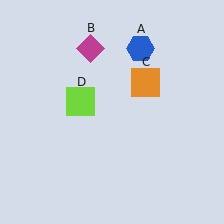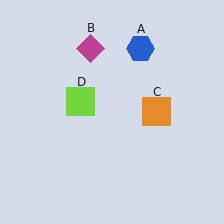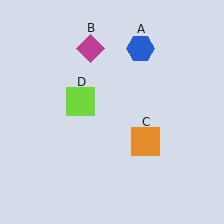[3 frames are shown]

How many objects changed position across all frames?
1 object changed position: orange square (object C).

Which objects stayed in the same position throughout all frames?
Blue hexagon (object A) and magenta diamond (object B) and lime square (object D) remained stationary.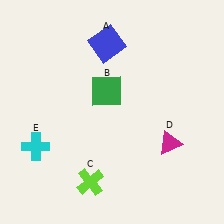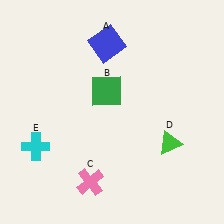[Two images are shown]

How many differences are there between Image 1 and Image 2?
There are 2 differences between the two images.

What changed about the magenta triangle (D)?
In Image 1, D is magenta. In Image 2, it changed to green.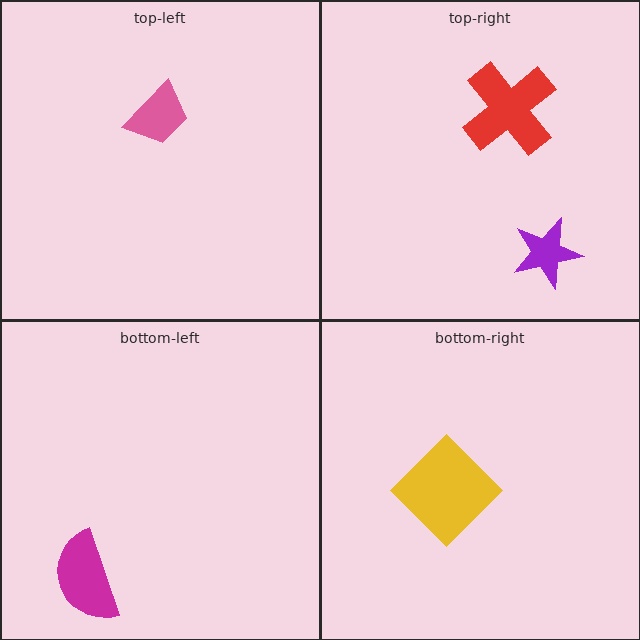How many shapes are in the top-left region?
1.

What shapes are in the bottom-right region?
The yellow diamond.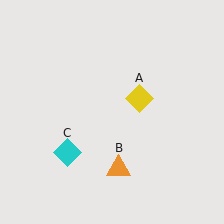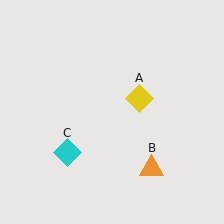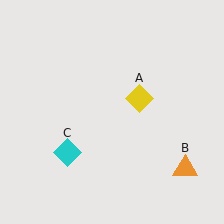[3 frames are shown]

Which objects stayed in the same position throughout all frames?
Yellow diamond (object A) and cyan diamond (object C) remained stationary.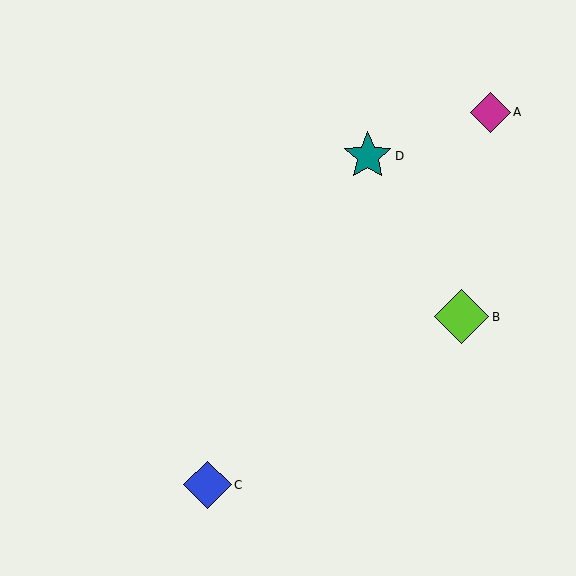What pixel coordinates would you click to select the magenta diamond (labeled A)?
Click at (490, 112) to select the magenta diamond A.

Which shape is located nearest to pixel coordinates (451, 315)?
The lime diamond (labeled B) at (462, 317) is nearest to that location.